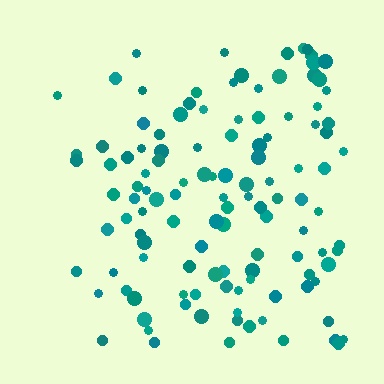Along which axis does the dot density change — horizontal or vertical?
Horizontal.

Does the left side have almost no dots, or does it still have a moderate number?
Still a moderate number, just noticeably fewer than the right.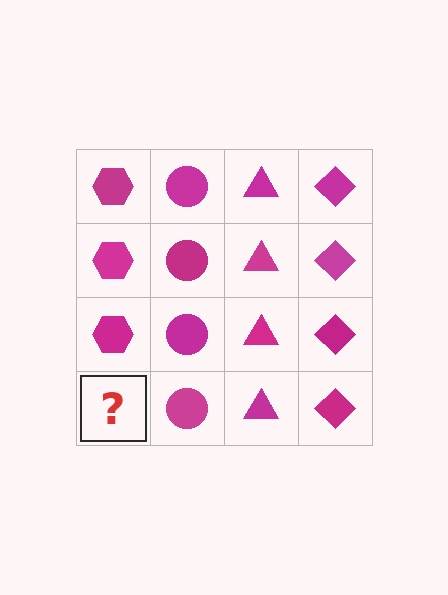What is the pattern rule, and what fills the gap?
The rule is that each column has a consistent shape. The gap should be filled with a magenta hexagon.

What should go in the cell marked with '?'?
The missing cell should contain a magenta hexagon.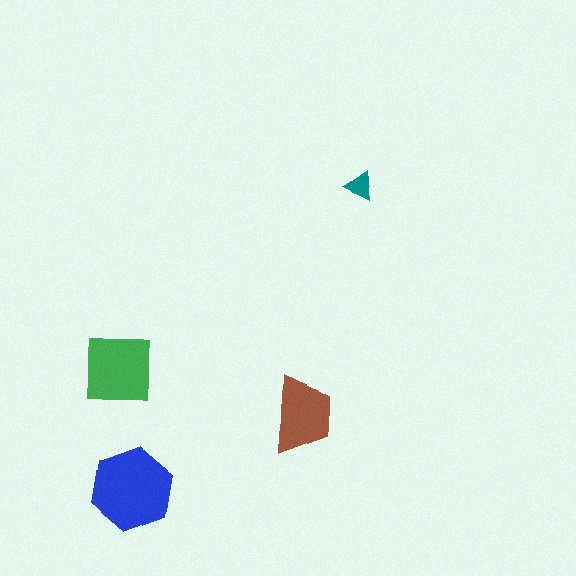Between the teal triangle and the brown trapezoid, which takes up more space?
The brown trapezoid.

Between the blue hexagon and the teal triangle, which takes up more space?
The blue hexagon.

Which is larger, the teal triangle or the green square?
The green square.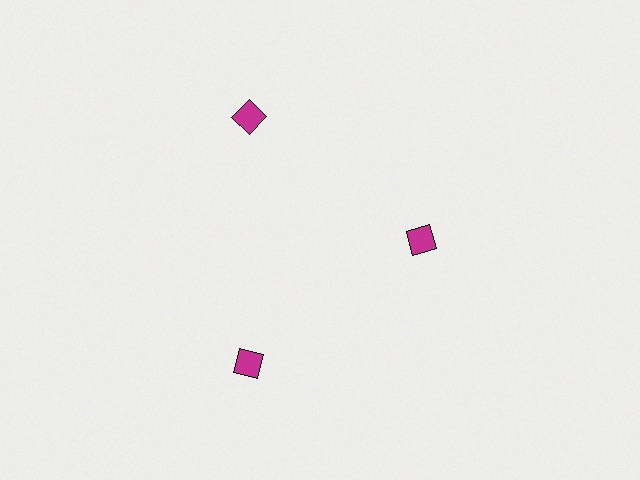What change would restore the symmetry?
The symmetry would be restored by moving it outward, back onto the ring so that all 3 squares sit at equal angles and equal distance from the center.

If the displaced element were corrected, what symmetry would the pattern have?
It would have 3-fold rotational symmetry — the pattern would map onto itself every 120 degrees.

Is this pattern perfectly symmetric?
No. The 3 magenta squares are arranged in a ring, but one element near the 3 o'clock position is pulled inward toward the center, breaking the 3-fold rotational symmetry.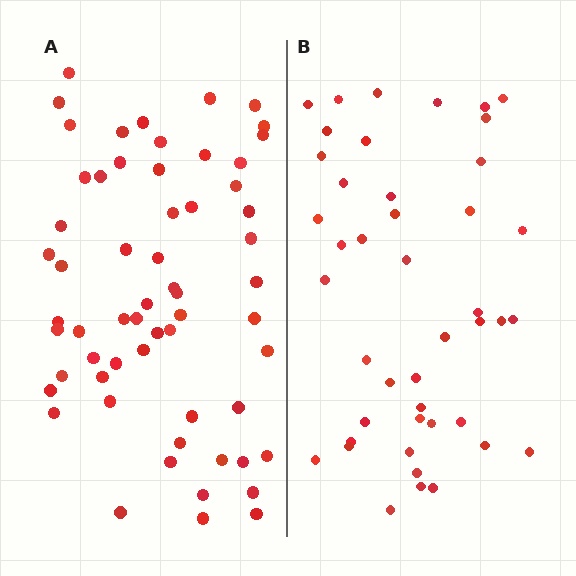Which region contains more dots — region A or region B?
Region A (the left region) has more dots.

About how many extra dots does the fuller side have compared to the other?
Region A has approximately 15 more dots than region B.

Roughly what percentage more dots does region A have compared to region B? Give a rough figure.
About 35% more.